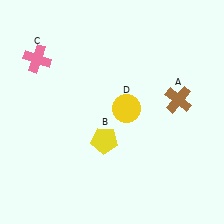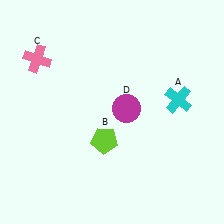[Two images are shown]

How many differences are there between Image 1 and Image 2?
There are 3 differences between the two images.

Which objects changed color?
A changed from brown to cyan. B changed from yellow to lime. D changed from yellow to magenta.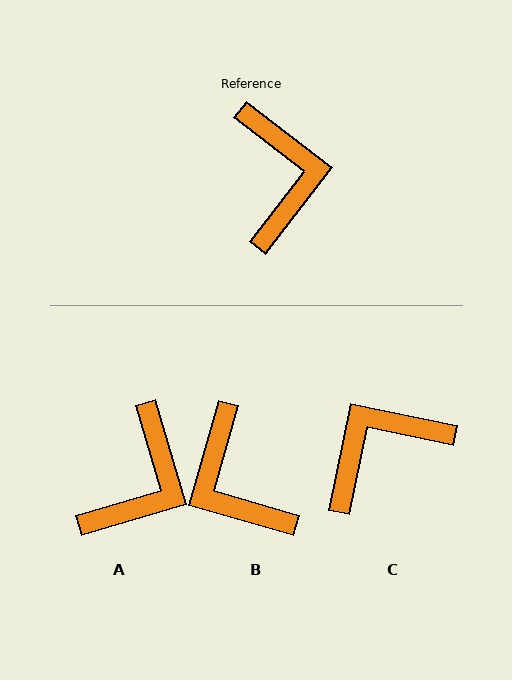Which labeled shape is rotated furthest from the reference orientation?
B, about 158 degrees away.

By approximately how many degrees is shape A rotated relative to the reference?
Approximately 36 degrees clockwise.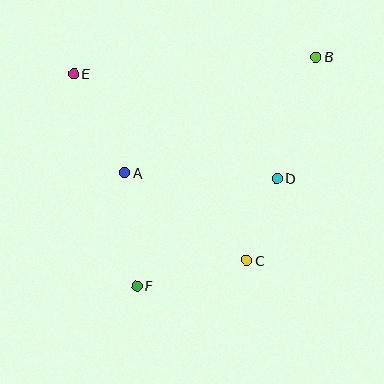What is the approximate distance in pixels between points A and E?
The distance between A and E is approximately 112 pixels.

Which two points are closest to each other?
Points C and D are closest to each other.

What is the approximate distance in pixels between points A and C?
The distance between A and C is approximately 150 pixels.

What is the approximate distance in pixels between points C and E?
The distance between C and E is approximately 255 pixels.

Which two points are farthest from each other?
Points B and F are farthest from each other.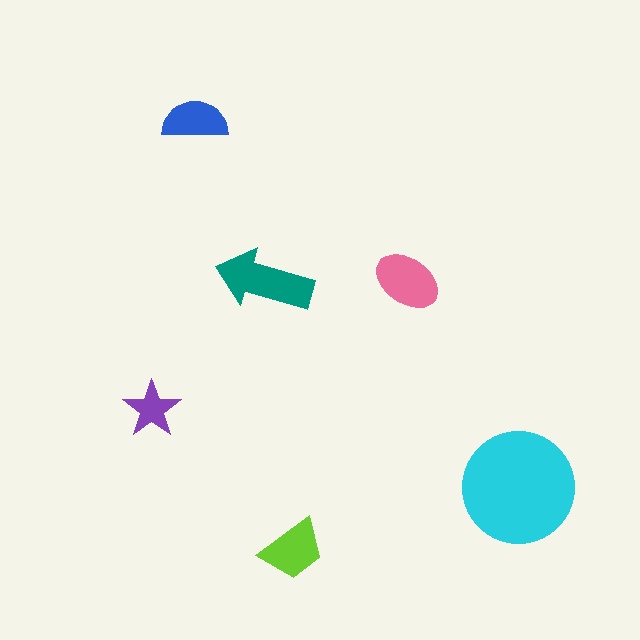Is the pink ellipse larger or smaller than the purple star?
Larger.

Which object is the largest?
The cyan circle.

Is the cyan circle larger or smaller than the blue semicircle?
Larger.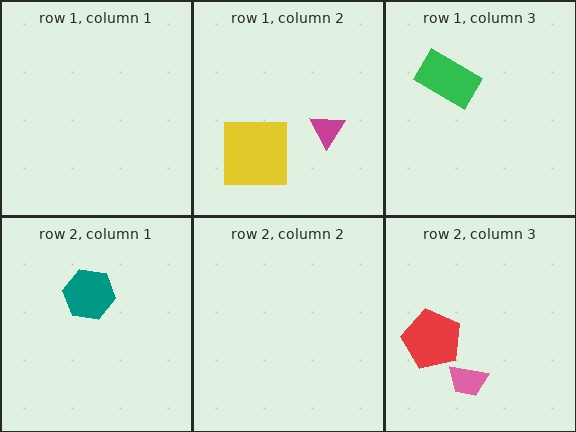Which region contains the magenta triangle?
The row 1, column 2 region.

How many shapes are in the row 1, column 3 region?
1.